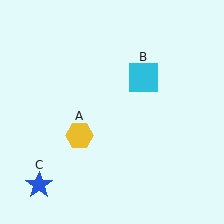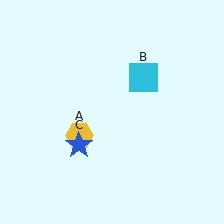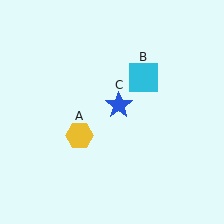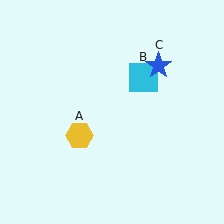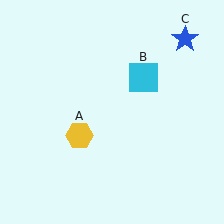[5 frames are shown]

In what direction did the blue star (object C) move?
The blue star (object C) moved up and to the right.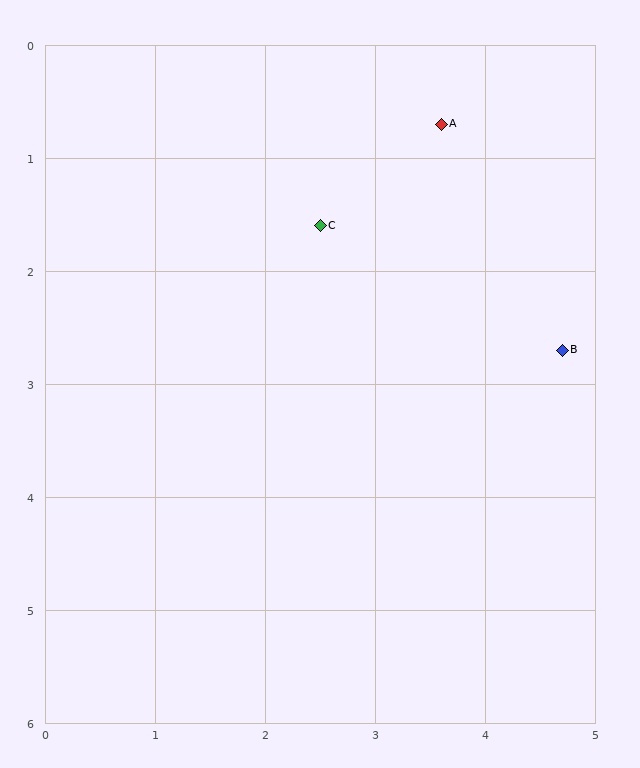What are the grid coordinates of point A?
Point A is at approximately (3.6, 0.7).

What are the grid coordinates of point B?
Point B is at approximately (4.7, 2.7).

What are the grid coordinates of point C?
Point C is at approximately (2.5, 1.6).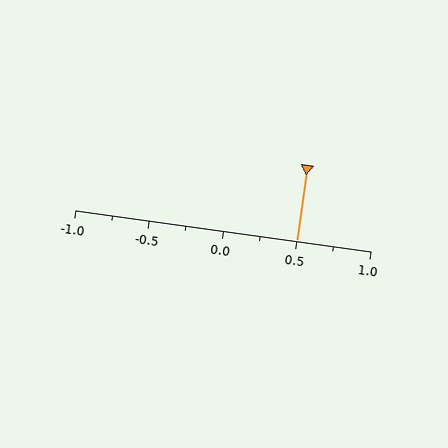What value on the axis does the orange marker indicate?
The marker indicates approximately 0.5.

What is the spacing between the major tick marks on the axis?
The major ticks are spaced 0.5 apart.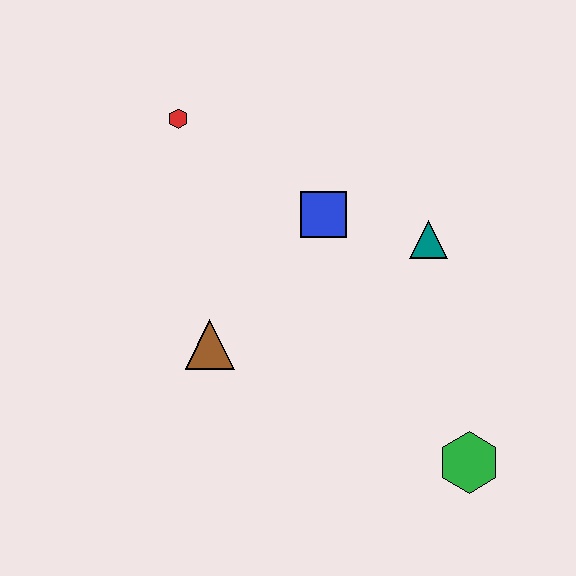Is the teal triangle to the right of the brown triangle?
Yes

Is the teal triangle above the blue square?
No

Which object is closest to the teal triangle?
The blue square is closest to the teal triangle.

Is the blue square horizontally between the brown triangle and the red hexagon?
No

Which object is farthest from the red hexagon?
The green hexagon is farthest from the red hexagon.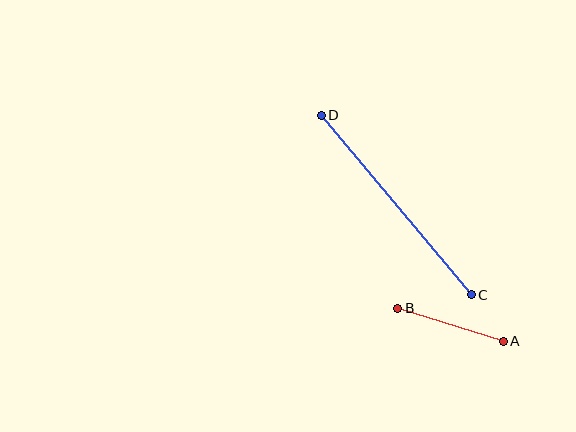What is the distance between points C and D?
The distance is approximately 234 pixels.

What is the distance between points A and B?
The distance is approximately 111 pixels.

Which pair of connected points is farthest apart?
Points C and D are farthest apart.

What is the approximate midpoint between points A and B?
The midpoint is at approximately (451, 325) pixels.